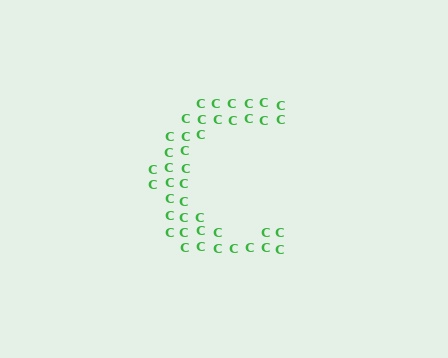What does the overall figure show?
The overall figure shows the letter C.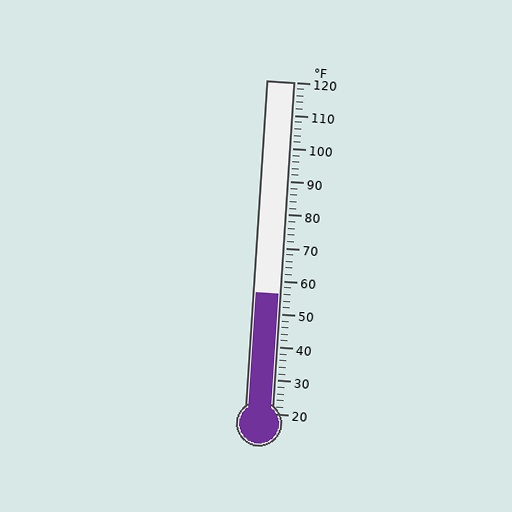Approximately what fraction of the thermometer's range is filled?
The thermometer is filled to approximately 35% of its range.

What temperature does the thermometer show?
The thermometer shows approximately 56°F.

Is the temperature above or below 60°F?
The temperature is below 60°F.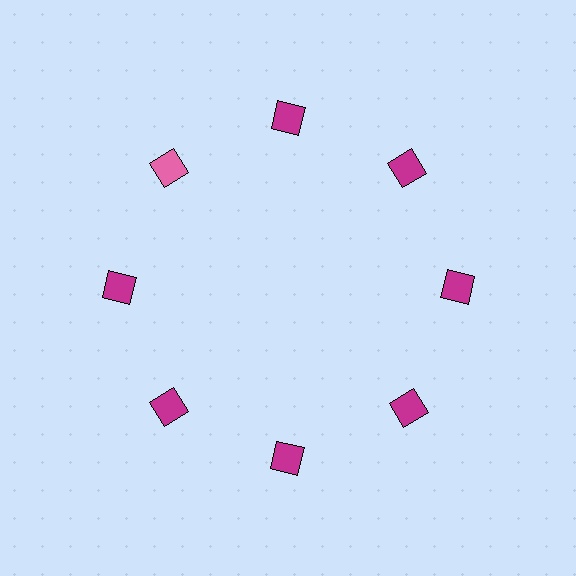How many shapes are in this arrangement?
There are 8 shapes arranged in a ring pattern.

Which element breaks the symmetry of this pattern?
The pink square at roughly the 10 o'clock position breaks the symmetry. All other shapes are magenta squares.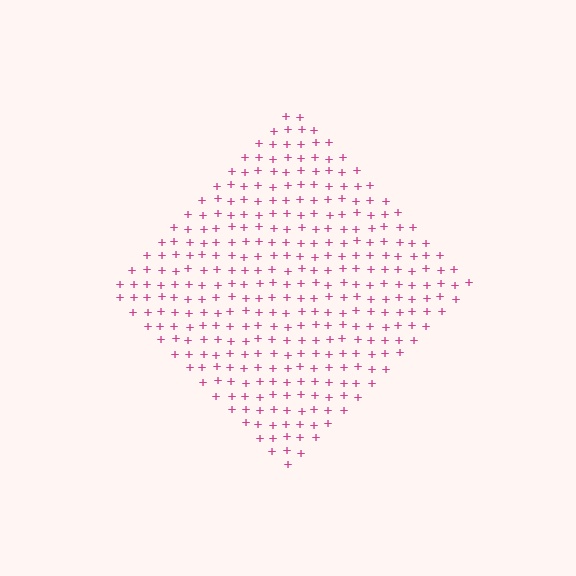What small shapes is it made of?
It is made of small plus signs.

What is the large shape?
The large shape is a diamond.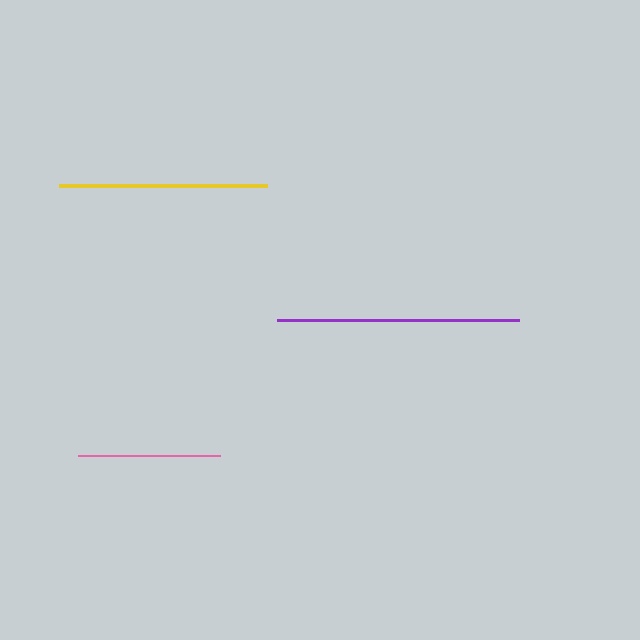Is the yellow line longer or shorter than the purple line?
The purple line is longer than the yellow line.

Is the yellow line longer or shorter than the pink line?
The yellow line is longer than the pink line.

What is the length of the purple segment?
The purple segment is approximately 242 pixels long.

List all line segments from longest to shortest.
From longest to shortest: purple, yellow, pink.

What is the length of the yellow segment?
The yellow segment is approximately 209 pixels long.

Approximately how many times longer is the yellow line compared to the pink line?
The yellow line is approximately 1.5 times the length of the pink line.